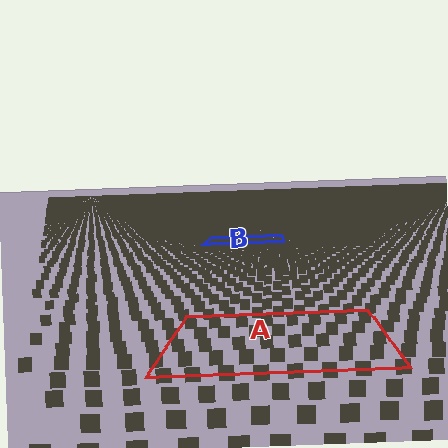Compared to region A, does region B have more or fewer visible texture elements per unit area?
Region B has more texture elements per unit area — they are packed more densely because it is farther away.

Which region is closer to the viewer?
Region A is closer. The texture elements there are larger and more spread out.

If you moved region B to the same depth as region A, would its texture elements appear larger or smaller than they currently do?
They would appear larger. At a closer depth, the same texture elements are projected at a bigger on-screen size.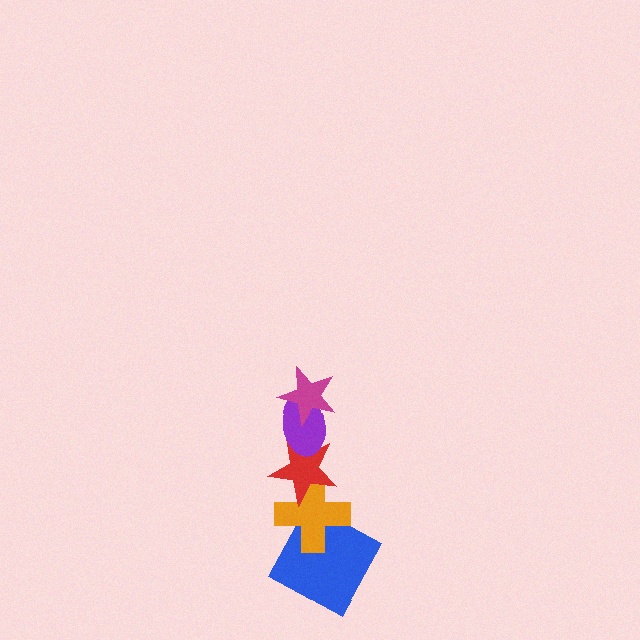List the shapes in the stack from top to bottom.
From top to bottom: the magenta star, the purple ellipse, the red star, the orange cross, the blue square.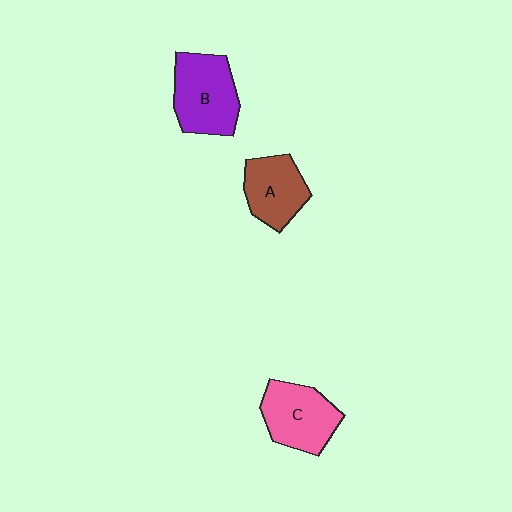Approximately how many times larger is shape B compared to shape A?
Approximately 1.3 times.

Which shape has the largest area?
Shape B (purple).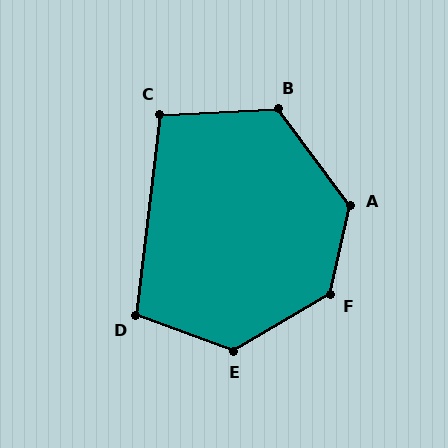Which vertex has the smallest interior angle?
C, at approximately 99 degrees.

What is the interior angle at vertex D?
Approximately 103 degrees (obtuse).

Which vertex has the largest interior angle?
F, at approximately 133 degrees.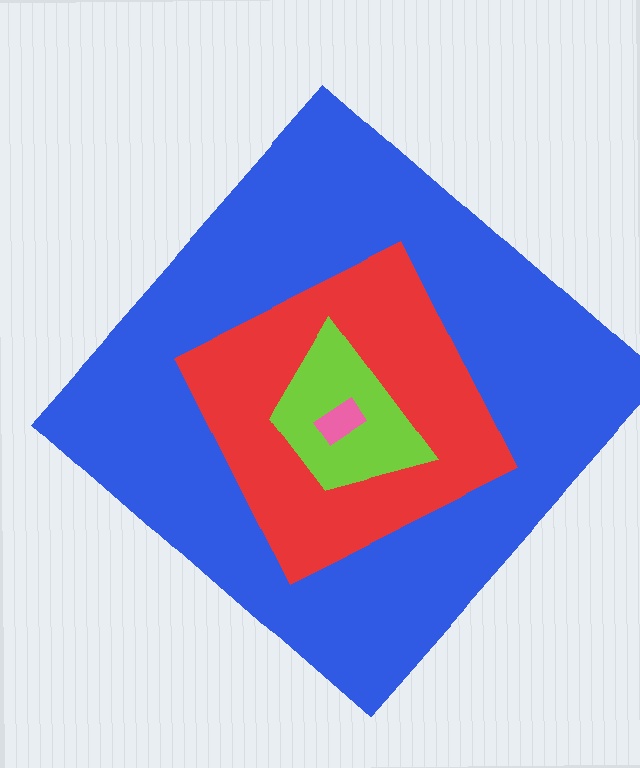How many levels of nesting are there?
4.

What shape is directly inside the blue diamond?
The red diamond.